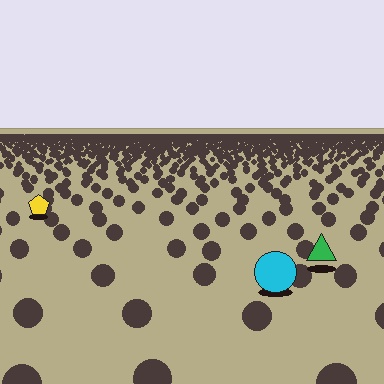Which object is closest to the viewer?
The cyan circle is closest. The texture marks near it are larger and more spread out.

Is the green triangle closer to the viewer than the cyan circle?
No. The cyan circle is closer — you can tell from the texture gradient: the ground texture is coarser near it.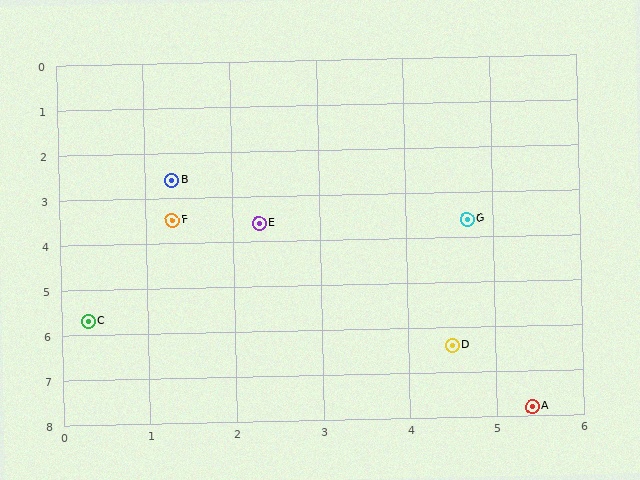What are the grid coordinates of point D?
Point D is at approximately (4.5, 6.4).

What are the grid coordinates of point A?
Point A is at approximately (5.4, 7.8).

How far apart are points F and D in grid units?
Points F and D are about 4.3 grid units apart.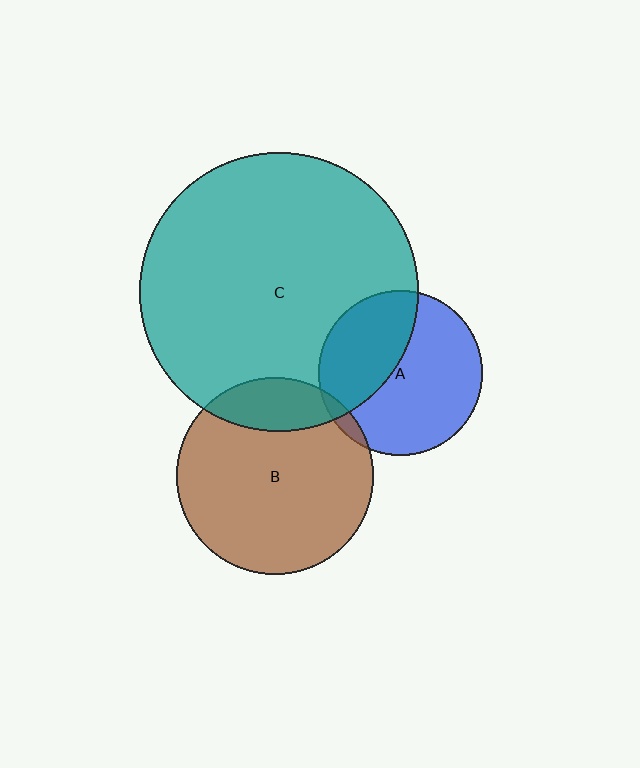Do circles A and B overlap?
Yes.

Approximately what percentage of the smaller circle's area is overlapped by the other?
Approximately 5%.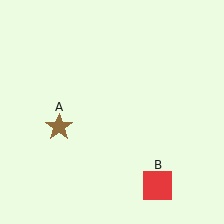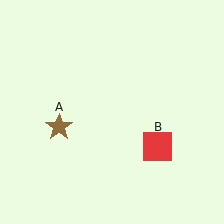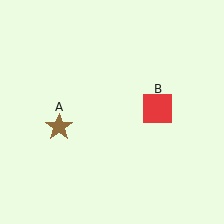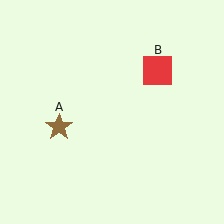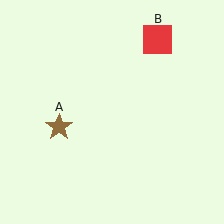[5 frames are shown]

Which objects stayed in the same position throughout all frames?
Brown star (object A) remained stationary.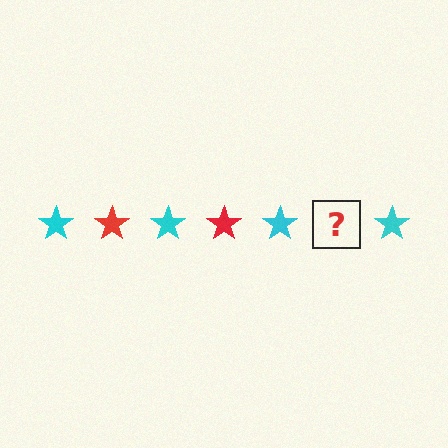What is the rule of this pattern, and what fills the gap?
The rule is that the pattern cycles through cyan, red stars. The gap should be filled with a red star.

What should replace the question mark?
The question mark should be replaced with a red star.